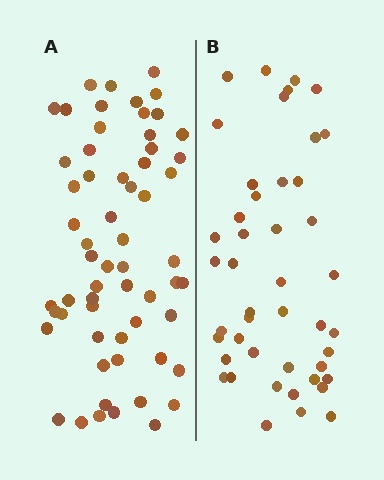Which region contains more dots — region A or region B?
Region A (the left region) has more dots.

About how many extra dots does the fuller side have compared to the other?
Region A has approximately 15 more dots than region B.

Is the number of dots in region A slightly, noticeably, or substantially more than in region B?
Region A has noticeably more, but not dramatically so. The ratio is roughly 1.3 to 1.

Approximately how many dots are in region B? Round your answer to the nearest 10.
About 40 dots. (The exact count is 45, which rounds to 40.)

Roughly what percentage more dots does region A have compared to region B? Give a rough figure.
About 35% more.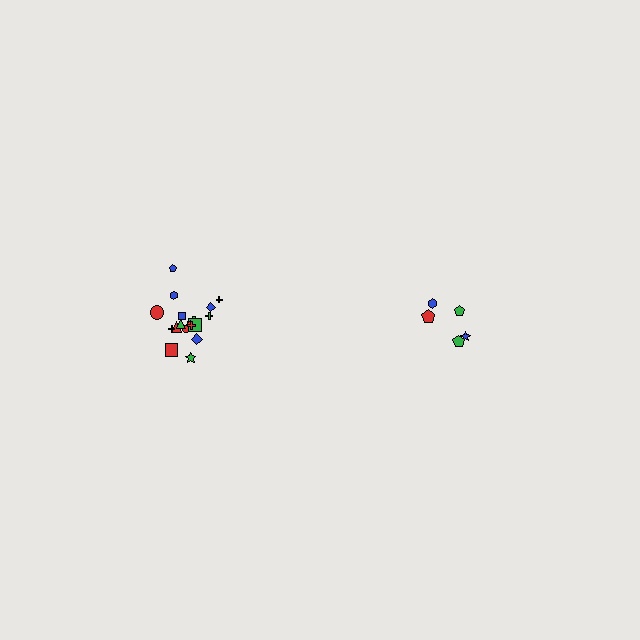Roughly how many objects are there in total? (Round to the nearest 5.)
Roughly 25 objects in total.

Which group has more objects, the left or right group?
The left group.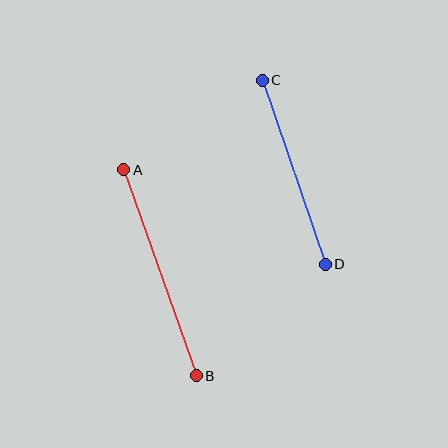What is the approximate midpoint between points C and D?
The midpoint is at approximately (294, 172) pixels.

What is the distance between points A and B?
The distance is approximately 218 pixels.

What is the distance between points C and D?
The distance is approximately 194 pixels.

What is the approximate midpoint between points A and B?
The midpoint is at approximately (160, 273) pixels.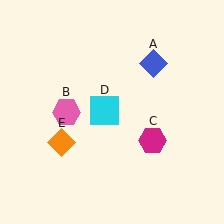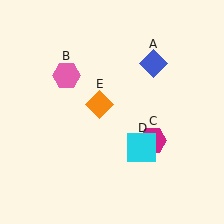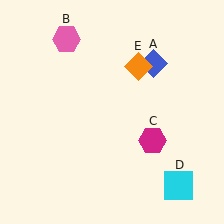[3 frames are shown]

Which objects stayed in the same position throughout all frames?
Blue diamond (object A) and magenta hexagon (object C) remained stationary.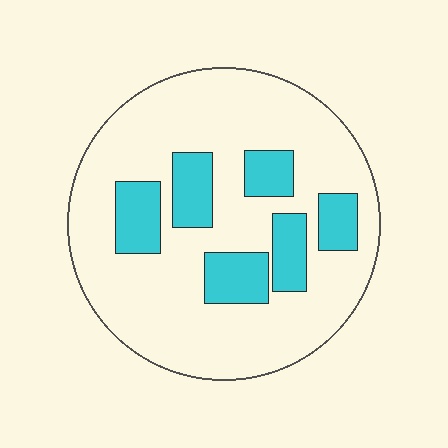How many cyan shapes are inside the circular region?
6.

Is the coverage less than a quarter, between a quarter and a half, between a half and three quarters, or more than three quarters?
Less than a quarter.